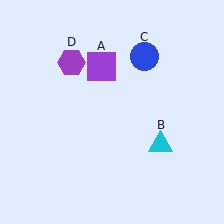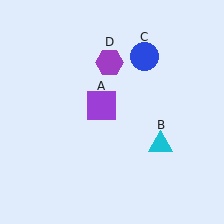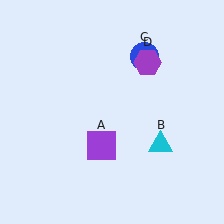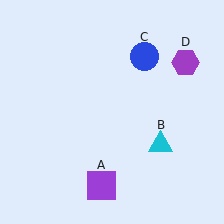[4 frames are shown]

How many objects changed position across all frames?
2 objects changed position: purple square (object A), purple hexagon (object D).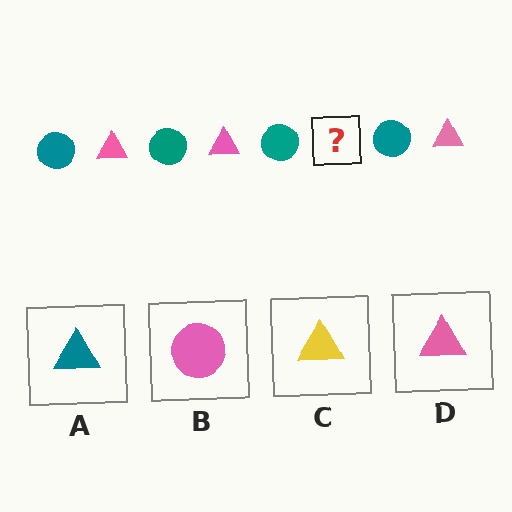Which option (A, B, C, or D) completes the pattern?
D.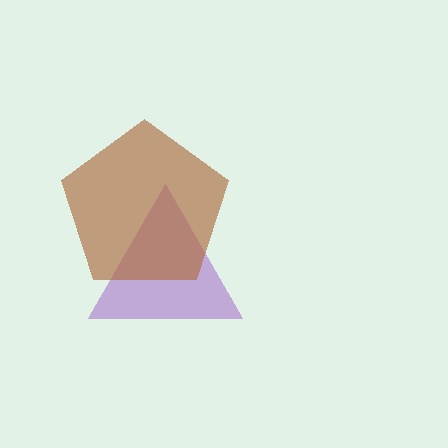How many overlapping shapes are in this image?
There are 2 overlapping shapes in the image.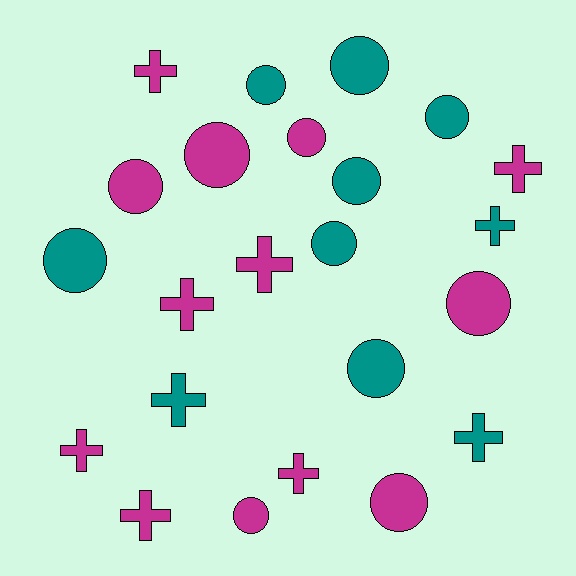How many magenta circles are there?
There are 6 magenta circles.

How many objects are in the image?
There are 23 objects.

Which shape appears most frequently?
Circle, with 13 objects.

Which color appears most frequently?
Magenta, with 13 objects.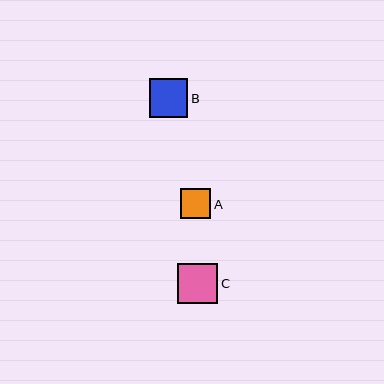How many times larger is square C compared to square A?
Square C is approximately 1.3 times the size of square A.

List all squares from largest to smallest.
From largest to smallest: C, B, A.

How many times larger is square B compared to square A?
Square B is approximately 1.2 times the size of square A.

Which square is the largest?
Square C is the largest with a size of approximately 40 pixels.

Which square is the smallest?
Square A is the smallest with a size of approximately 31 pixels.